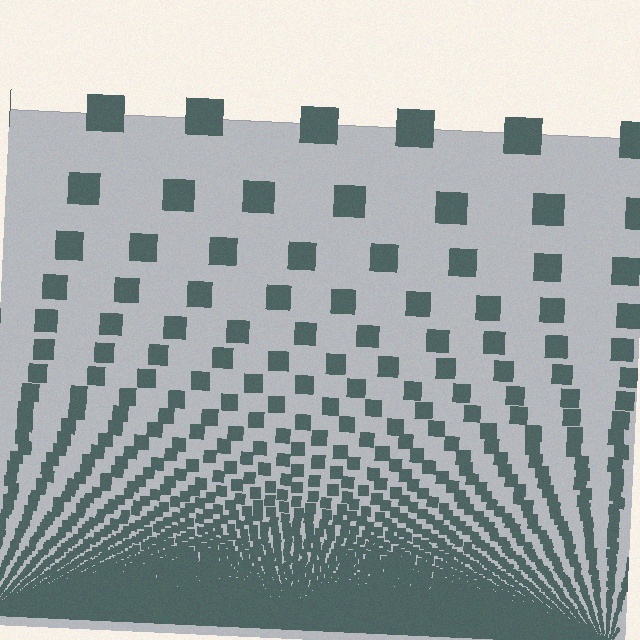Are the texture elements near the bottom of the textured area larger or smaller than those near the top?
Smaller. The gradient is inverted — elements near the bottom are smaller and denser.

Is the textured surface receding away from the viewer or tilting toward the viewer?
The surface appears to tilt toward the viewer. Texture elements get larger and sparser toward the top.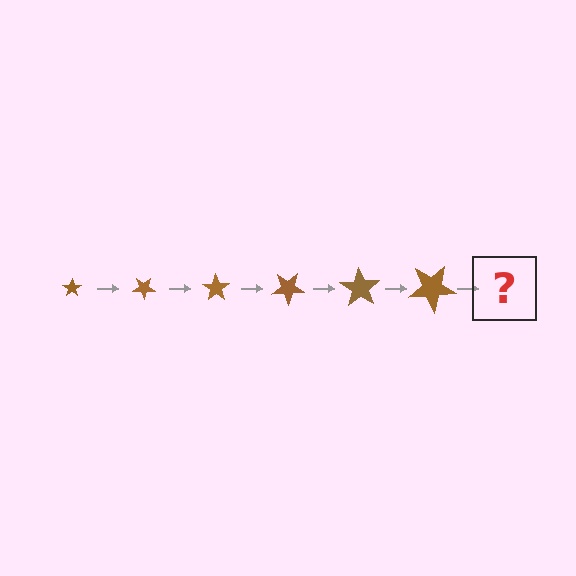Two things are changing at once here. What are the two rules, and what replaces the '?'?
The two rules are that the star grows larger each step and it rotates 35 degrees each step. The '?' should be a star, larger than the previous one and rotated 210 degrees from the start.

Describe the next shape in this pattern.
It should be a star, larger than the previous one and rotated 210 degrees from the start.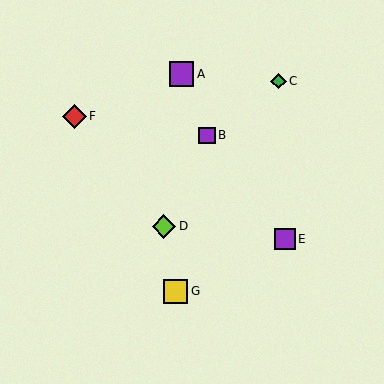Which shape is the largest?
The purple square (labeled A) is the largest.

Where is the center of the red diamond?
The center of the red diamond is at (74, 116).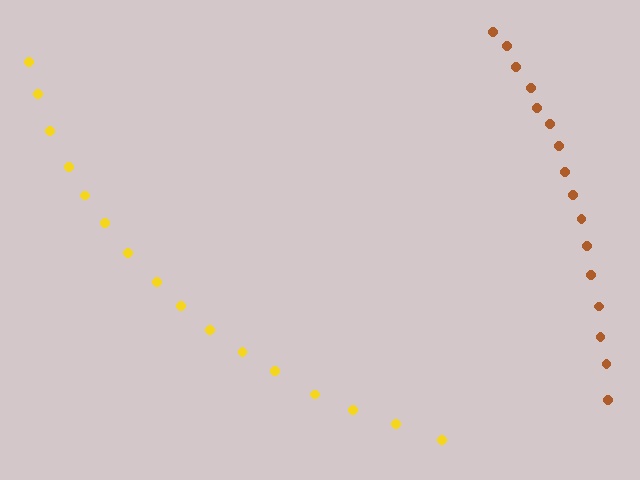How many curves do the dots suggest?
There are 2 distinct paths.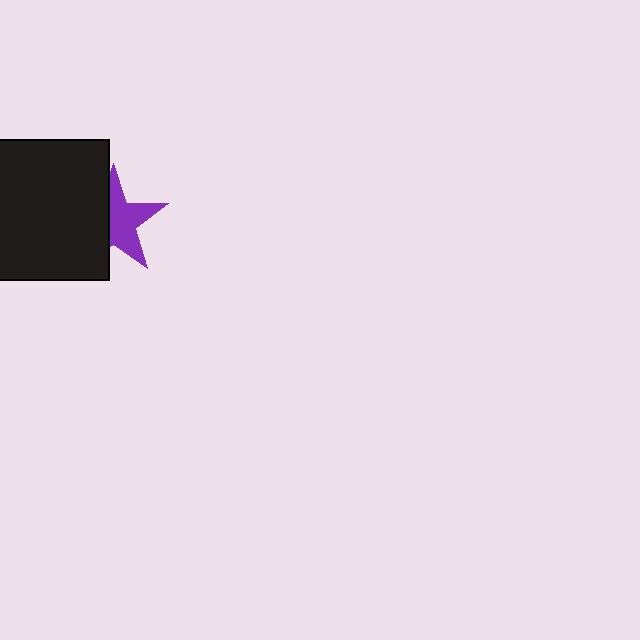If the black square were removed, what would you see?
You would see the complete purple star.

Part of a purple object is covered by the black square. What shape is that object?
It is a star.